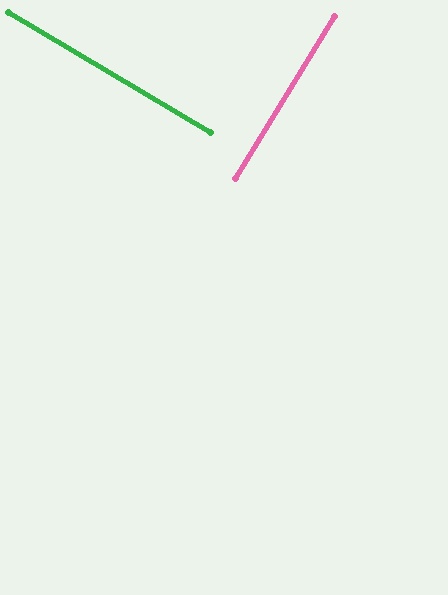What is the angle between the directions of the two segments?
Approximately 89 degrees.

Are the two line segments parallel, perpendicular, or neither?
Perpendicular — they meet at approximately 89°.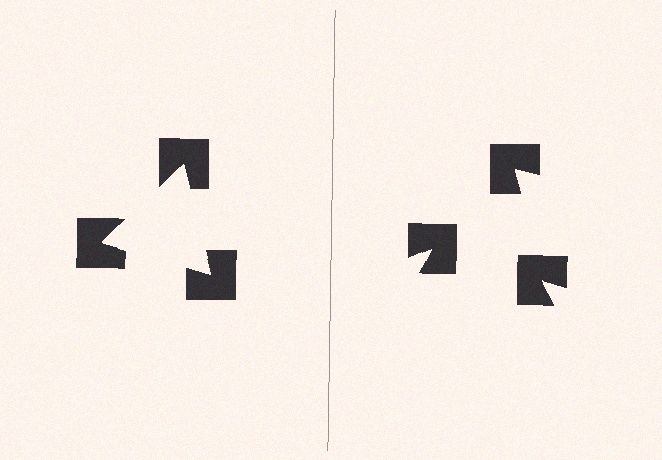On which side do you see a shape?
An illusory triangle appears on the left side. On the right side the wedge cuts are rotated, so no coherent shape forms.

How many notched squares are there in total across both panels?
6 — 3 on each side.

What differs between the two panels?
The notched squares are positioned identically on both sides; only the wedge orientations differ. On the left they align to a triangle; on the right they are misaligned.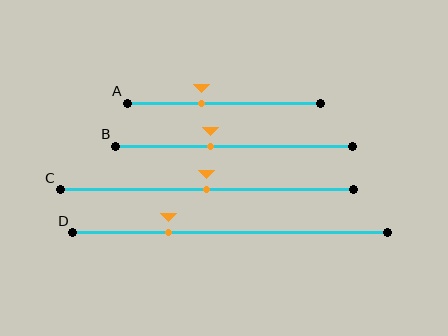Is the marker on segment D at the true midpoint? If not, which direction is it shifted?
No, the marker on segment D is shifted to the left by about 20% of the segment length.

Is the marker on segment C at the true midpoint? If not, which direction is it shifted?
Yes, the marker on segment C is at the true midpoint.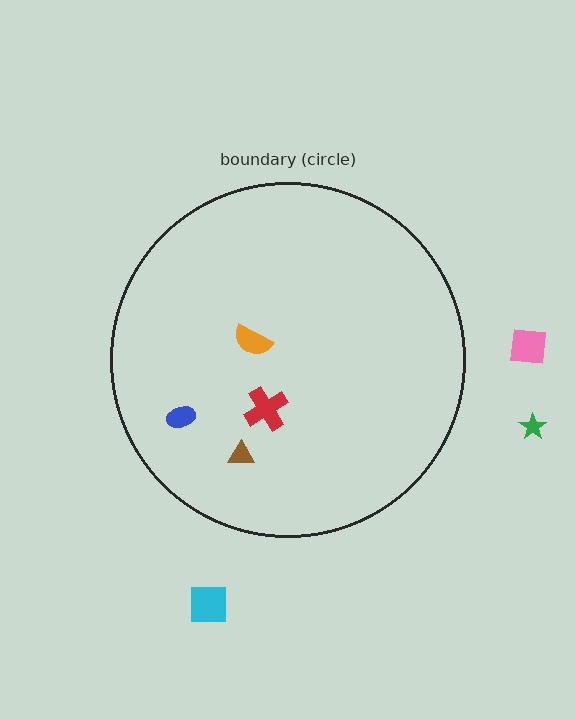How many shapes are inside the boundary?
4 inside, 3 outside.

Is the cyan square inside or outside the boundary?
Outside.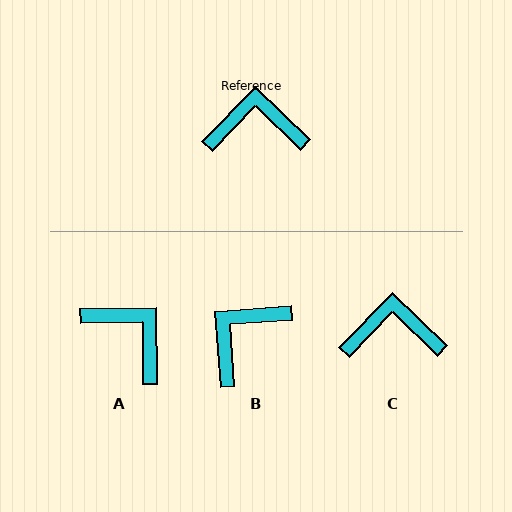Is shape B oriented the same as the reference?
No, it is off by about 48 degrees.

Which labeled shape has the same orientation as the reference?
C.